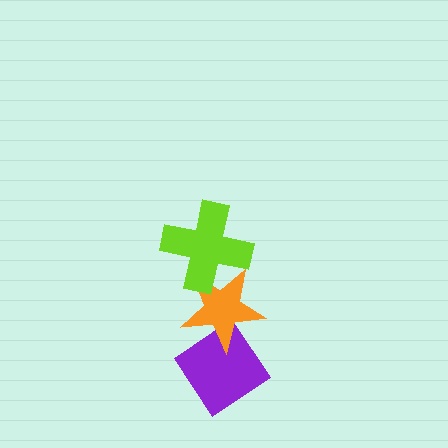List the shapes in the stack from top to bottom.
From top to bottom: the lime cross, the orange star, the purple diamond.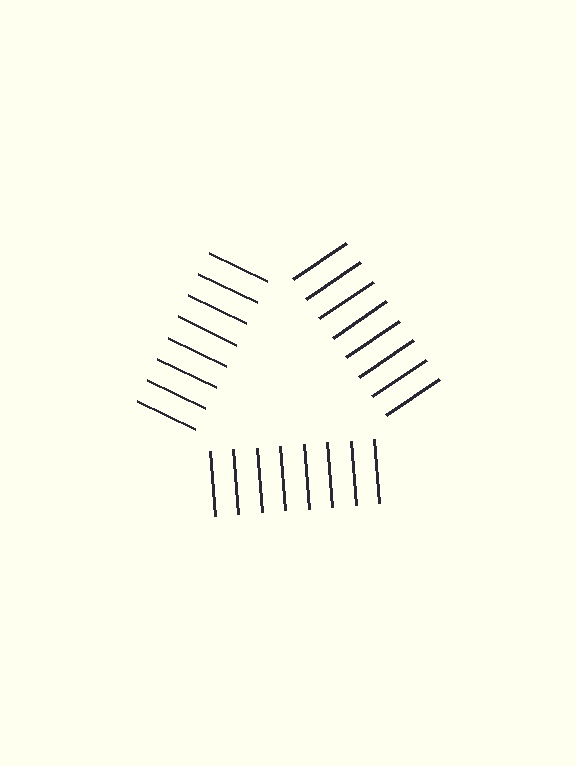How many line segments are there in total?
24 — 8 along each of the 3 edges.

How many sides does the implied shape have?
3 sides — the line-ends trace a triangle.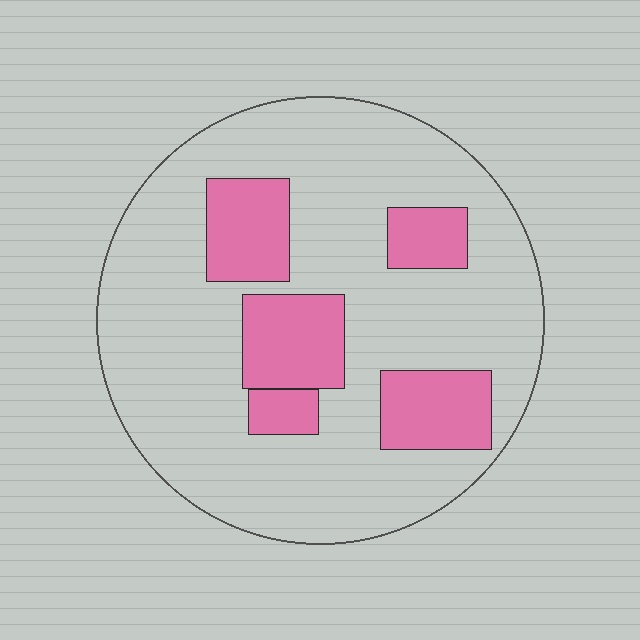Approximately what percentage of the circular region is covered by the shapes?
Approximately 25%.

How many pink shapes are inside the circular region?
5.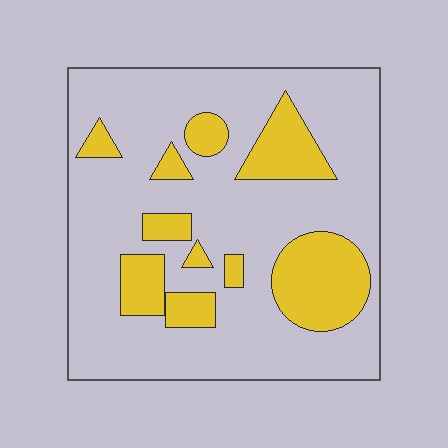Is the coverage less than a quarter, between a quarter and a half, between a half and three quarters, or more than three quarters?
Less than a quarter.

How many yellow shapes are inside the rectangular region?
10.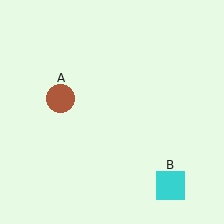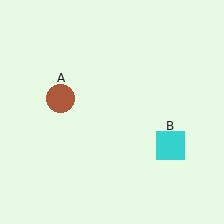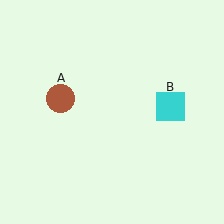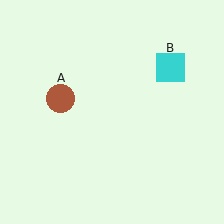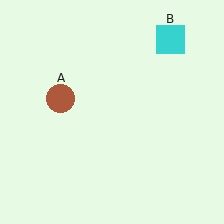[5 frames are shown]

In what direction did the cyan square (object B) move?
The cyan square (object B) moved up.